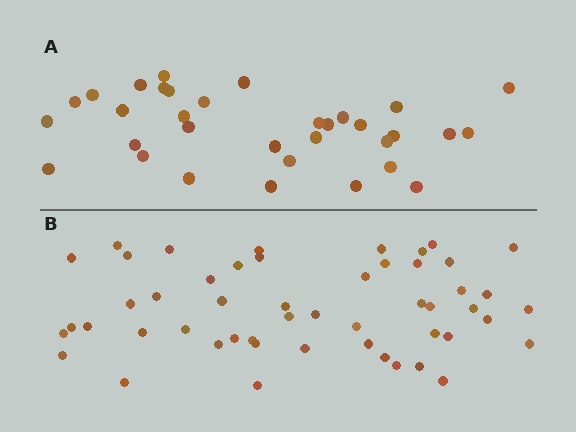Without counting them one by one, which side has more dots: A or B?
Region B (the bottom region) has more dots.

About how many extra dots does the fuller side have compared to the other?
Region B has approximately 20 more dots than region A.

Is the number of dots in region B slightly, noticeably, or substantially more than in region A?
Region B has substantially more. The ratio is roughly 1.5 to 1.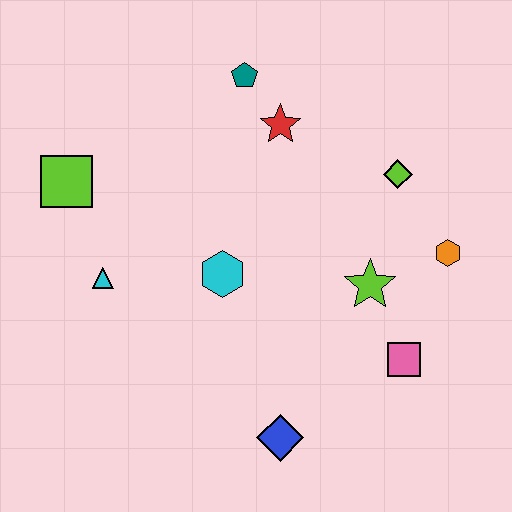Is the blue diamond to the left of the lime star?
Yes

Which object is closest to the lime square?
The cyan triangle is closest to the lime square.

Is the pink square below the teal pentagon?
Yes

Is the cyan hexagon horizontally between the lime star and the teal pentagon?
No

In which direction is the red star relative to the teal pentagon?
The red star is below the teal pentagon.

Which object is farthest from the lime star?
The lime square is farthest from the lime star.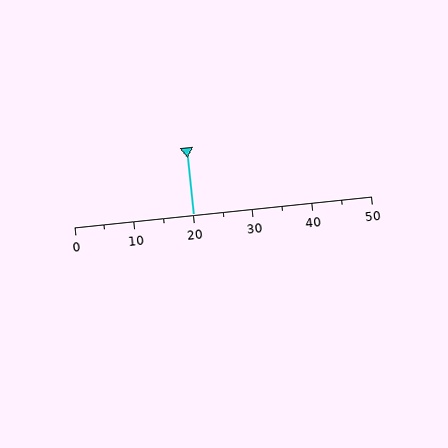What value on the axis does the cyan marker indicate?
The marker indicates approximately 20.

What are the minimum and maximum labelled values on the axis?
The axis runs from 0 to 50.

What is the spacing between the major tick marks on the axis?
The major ticks are spaced 10 apart.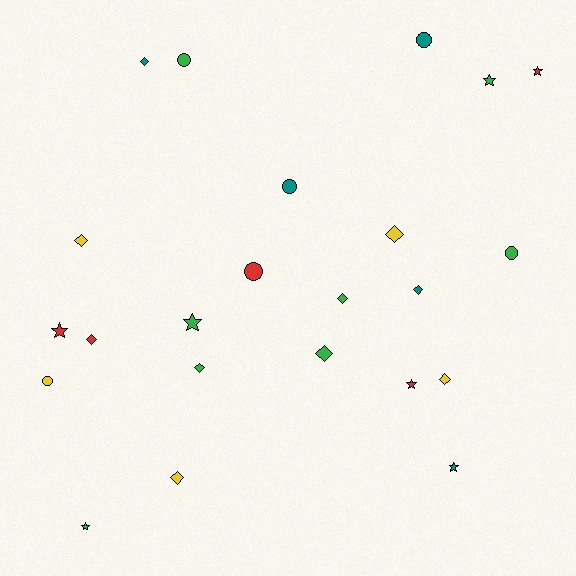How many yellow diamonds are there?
There are 4 yellow diamonds.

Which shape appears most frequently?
Diamond, with 10 objects.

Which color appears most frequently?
Green, with 8 objects.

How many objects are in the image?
There are 23 objects.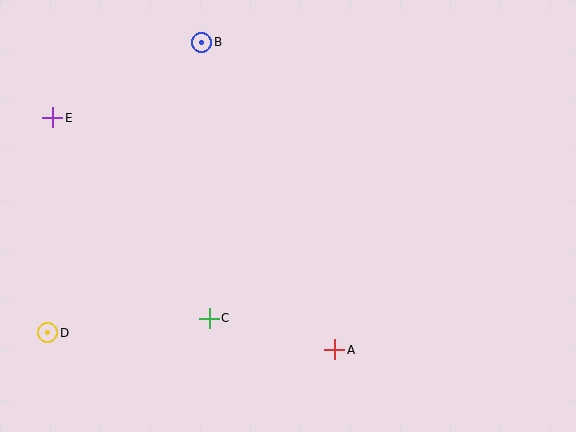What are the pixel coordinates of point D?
Point D is at (48, 333).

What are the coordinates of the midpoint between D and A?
The midpoint between D and A is at (191, 341).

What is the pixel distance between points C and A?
The distance between C and A is 129 pixels.